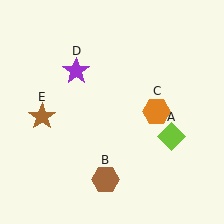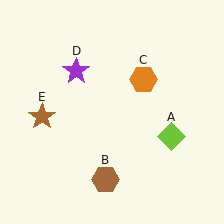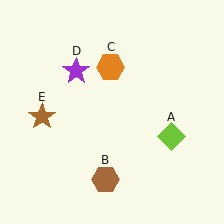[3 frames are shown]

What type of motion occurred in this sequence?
The orange hexagon (object C) rotated counterclockwise around the center of the scene.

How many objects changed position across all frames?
1 object changed position: orange hexagon (object C).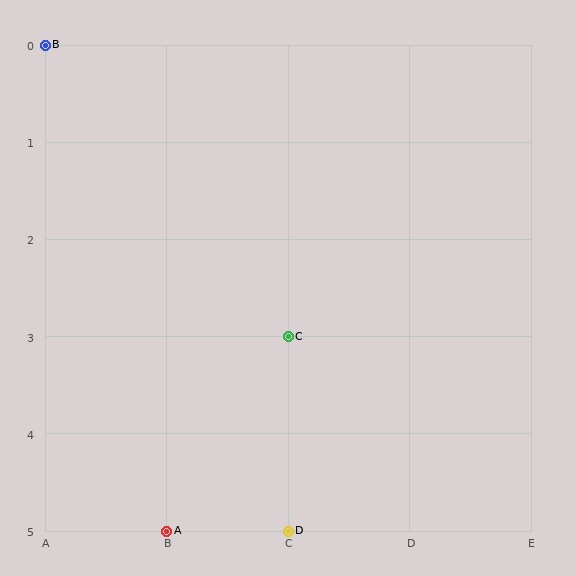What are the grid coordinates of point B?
Point B is at grid coordinates (A, 0).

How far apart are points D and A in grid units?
Points D and A are 1 column apart.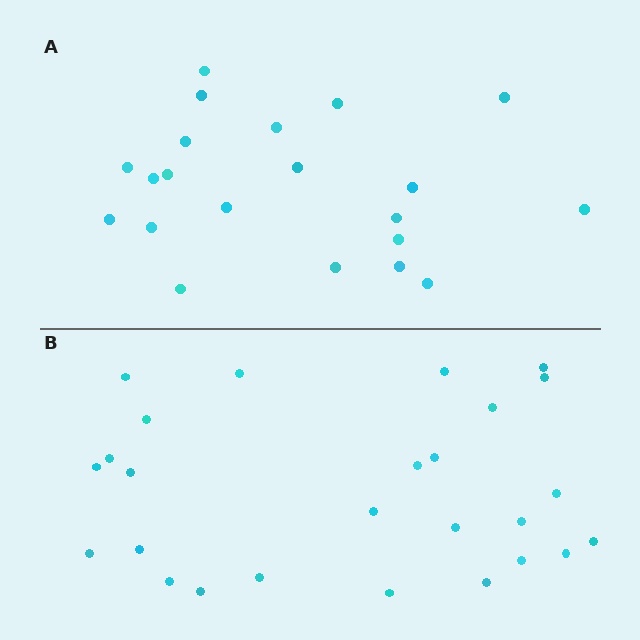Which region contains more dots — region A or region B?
Region B (the bottom region) has more dots.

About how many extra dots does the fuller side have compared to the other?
Region B has about 5 more dots than region A.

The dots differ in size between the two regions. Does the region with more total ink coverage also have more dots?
No. Region A has more total ink coverage because its dots are larger, but region B actually contains more individual dots. Total area can be misleading — the number of items is what matters here.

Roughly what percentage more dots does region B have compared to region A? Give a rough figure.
About 25% more.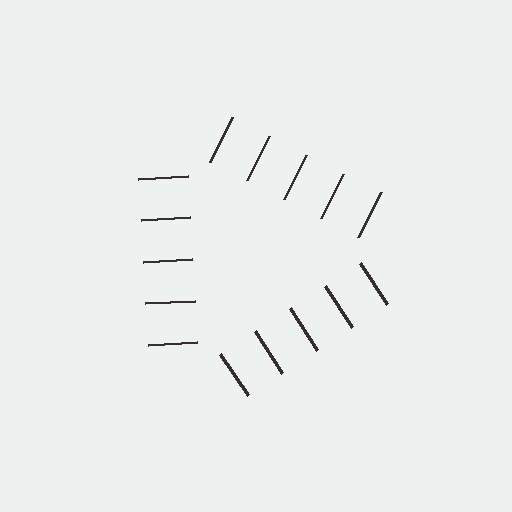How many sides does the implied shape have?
3 sides — the line-ends trace a triangle.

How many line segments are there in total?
15 — 5 along each of the 3 edges.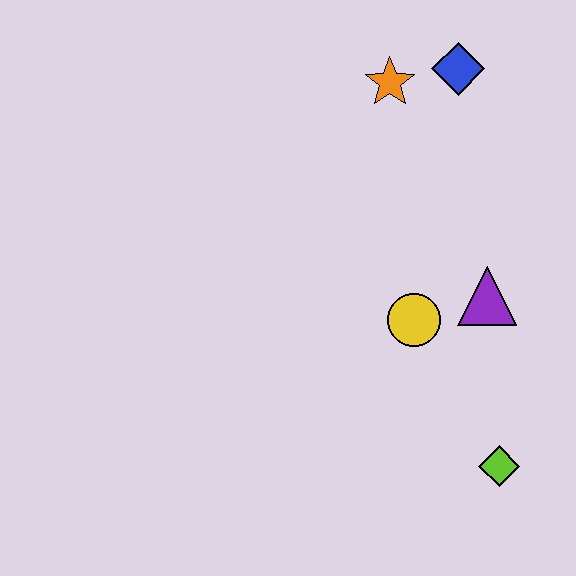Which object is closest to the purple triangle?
The yellow circle is closest to the purple triangle.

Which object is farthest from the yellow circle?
The blue diamond is farthest from the yellow circle.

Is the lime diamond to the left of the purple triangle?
No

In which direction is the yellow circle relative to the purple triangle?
The yellow circle is to the left of the purple triangle.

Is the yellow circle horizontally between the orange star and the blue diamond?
Yes